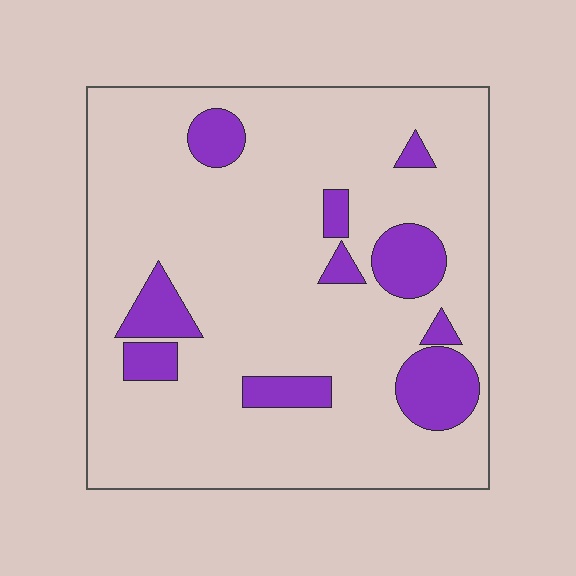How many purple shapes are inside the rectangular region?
10.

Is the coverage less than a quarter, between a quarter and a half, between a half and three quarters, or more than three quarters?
Less than a quarter.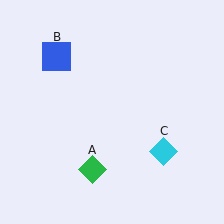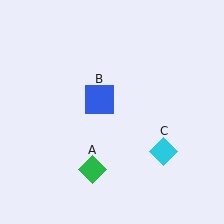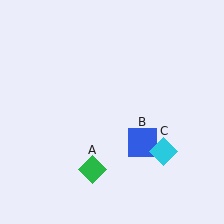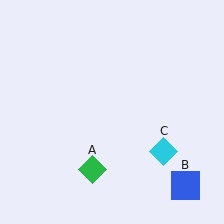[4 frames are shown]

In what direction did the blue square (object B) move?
The blue square (object B) moved down and to the right.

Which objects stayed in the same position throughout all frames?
Green diamond (object A) and cyan diamond (object C) remained stationary.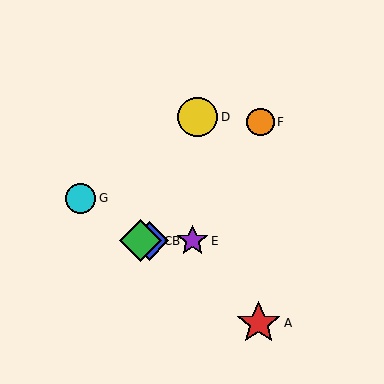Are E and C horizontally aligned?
Yes, both are at y≈241.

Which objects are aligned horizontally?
Objects B, C, E are aligned horizontally.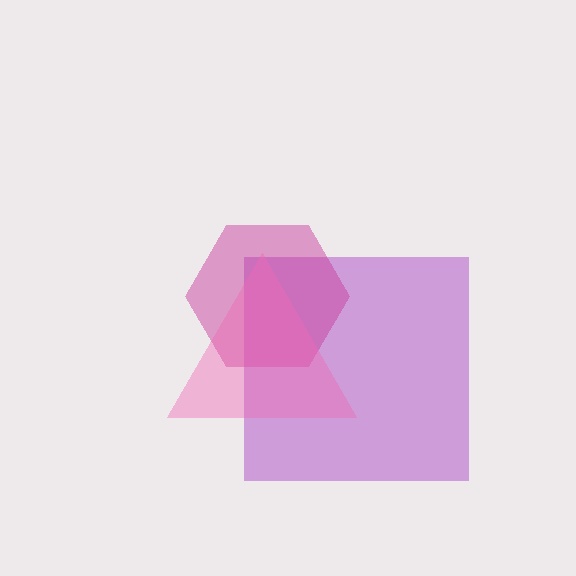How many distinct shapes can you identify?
There are 3 distinct shapes: a purple square, a magenta hexagon, a pink triangle.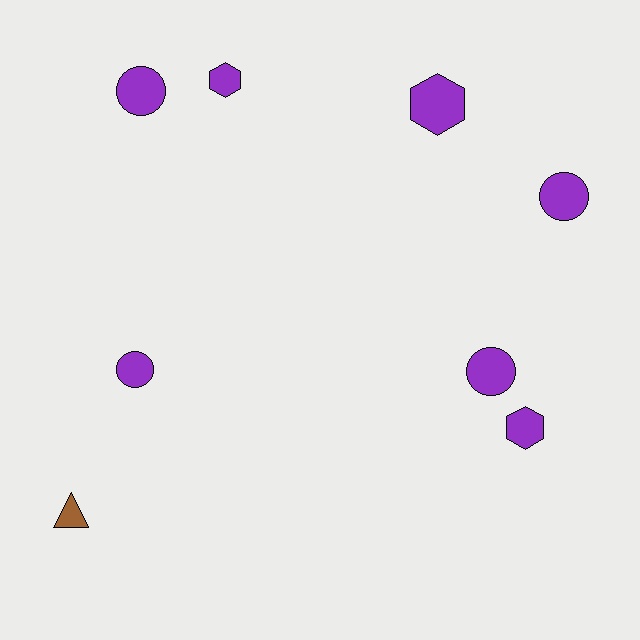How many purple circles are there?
There are 4 purple circles.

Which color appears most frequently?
Purple, with 7 objects.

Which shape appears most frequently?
Circle, with 4 objects.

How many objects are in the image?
There are 8 objects.